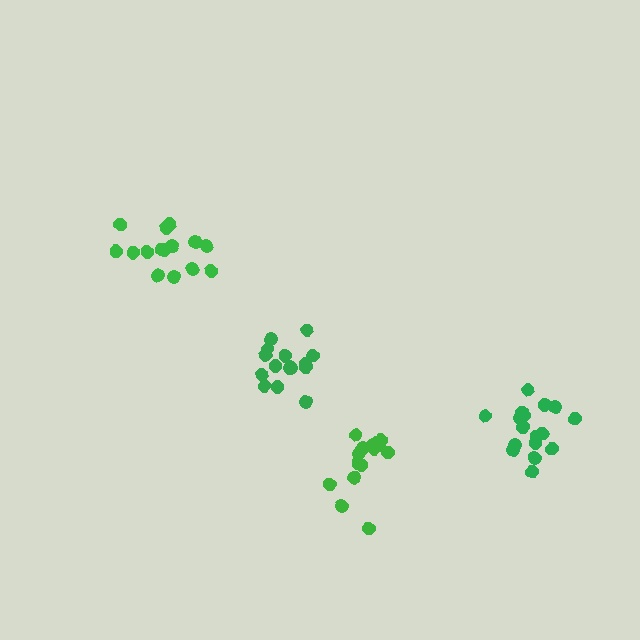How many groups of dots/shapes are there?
There are 4 groups.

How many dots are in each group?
Group 1: 15 dots, Group 2: 15 dots, Group 3: 17 dots, Group 4: 16 dots (63 total).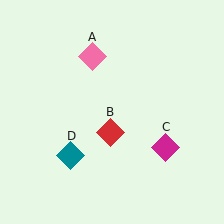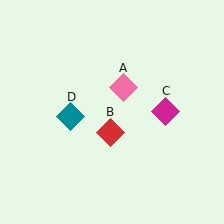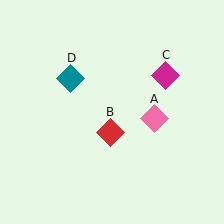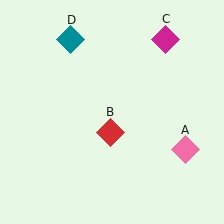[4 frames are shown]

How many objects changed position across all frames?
3 objects changed position: pink diamond (object A), magenta diamond (object C), teal diamond (object D).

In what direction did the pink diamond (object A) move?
The pink diamond (object A) moved down and to the right.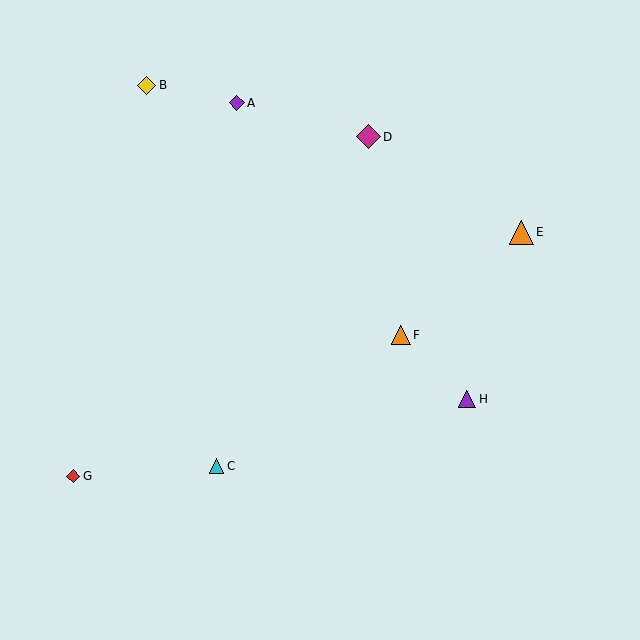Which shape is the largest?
The magenta diamond (labeled D) is the largest.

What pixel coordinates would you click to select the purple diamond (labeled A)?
Click at (237, 103) to select the purple diamond A.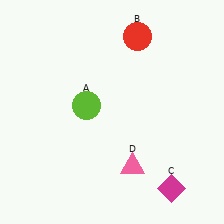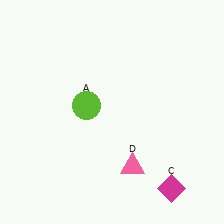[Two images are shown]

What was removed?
The red circle (B) was removed in Image 2.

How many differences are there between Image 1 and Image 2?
There is 1 difference between the two images.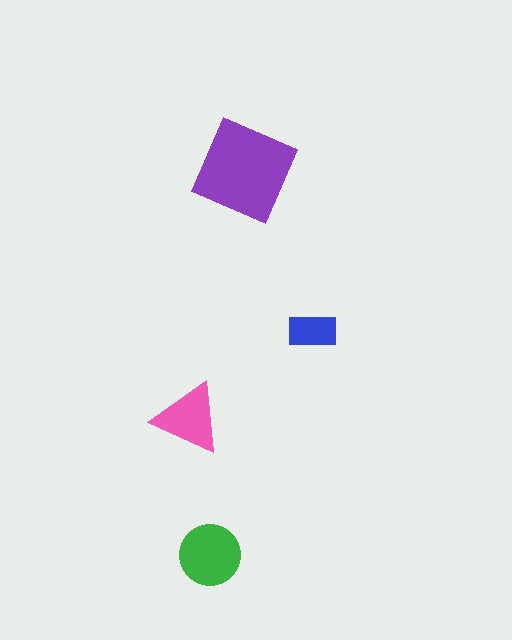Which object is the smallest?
The blue rectangle.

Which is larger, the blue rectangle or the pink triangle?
The pink triangle.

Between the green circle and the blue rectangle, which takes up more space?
The green circle.